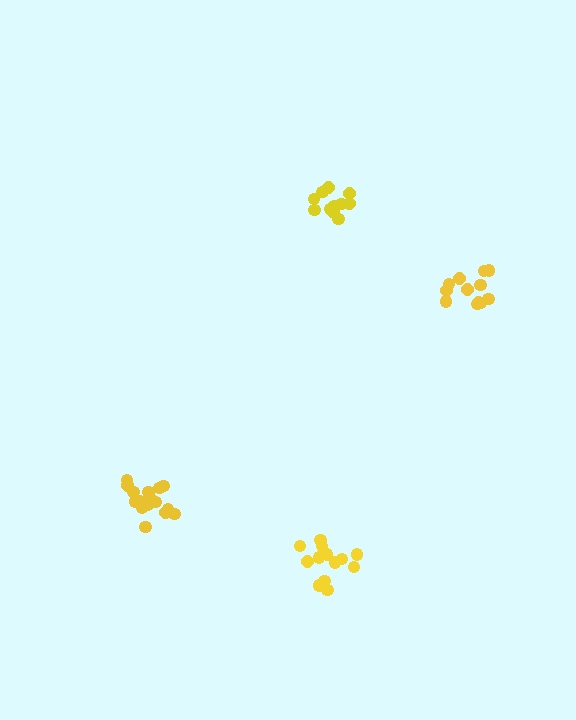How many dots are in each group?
Group 1: 17 dots, Group 2: 13 dots, Group 3: 12 dots, Group 4: 12 dots (54 total).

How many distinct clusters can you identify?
There are 4 distinct clusters.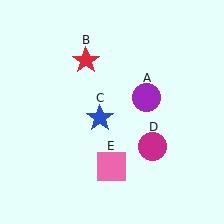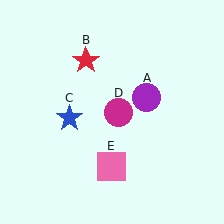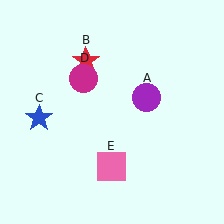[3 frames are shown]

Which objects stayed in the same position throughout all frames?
Purple circle (object A) and red star (object B) and pink square (object E) remained stationary.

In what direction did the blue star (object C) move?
The blue star (object C) moved left.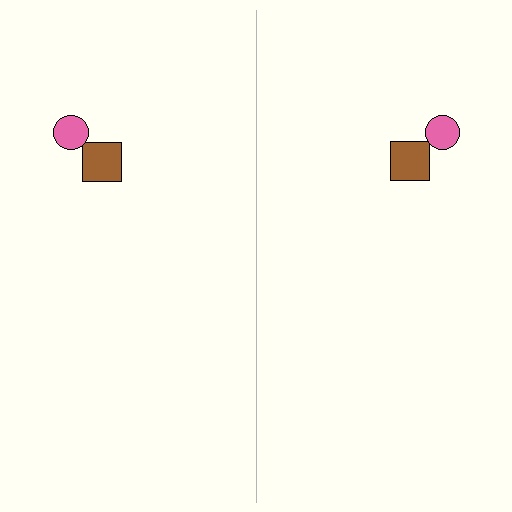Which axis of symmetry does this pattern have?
The pattern has a vertical axis of symmetry running through the center of the image.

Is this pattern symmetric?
Yes, this pattern has bilateral (reflection) symmetry.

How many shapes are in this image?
There are 4 shapes in this image.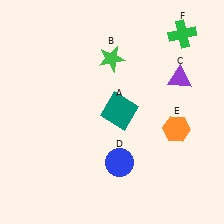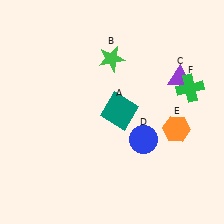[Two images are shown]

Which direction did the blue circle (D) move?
The blue circle (D) moved right.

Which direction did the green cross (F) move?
The green cross (F) moved down.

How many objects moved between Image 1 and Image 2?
2 objects moved between the two images.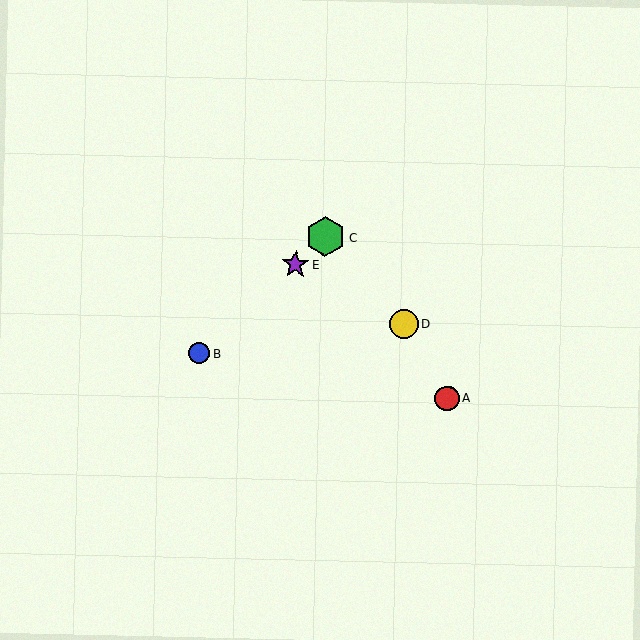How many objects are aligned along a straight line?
3 objects (B, C, E) are aligned along a straight line.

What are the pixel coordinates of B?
Object B is at (200, 353).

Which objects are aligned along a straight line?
Objects B, C, E are aligned along a straight line.